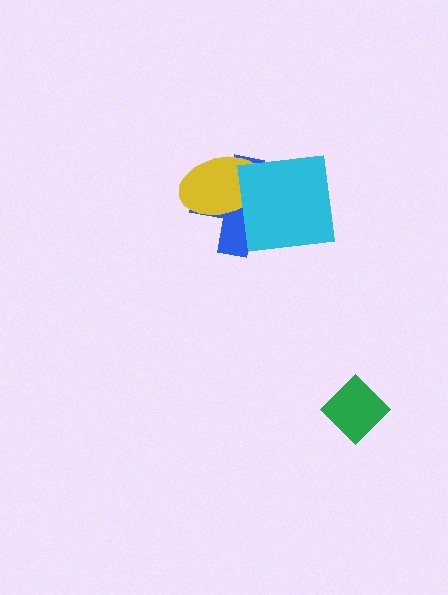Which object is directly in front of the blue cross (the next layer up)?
The yellow ellipse is directly in front of the blue cross.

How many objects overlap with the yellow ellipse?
2 objects overlap with the yellow ellipse.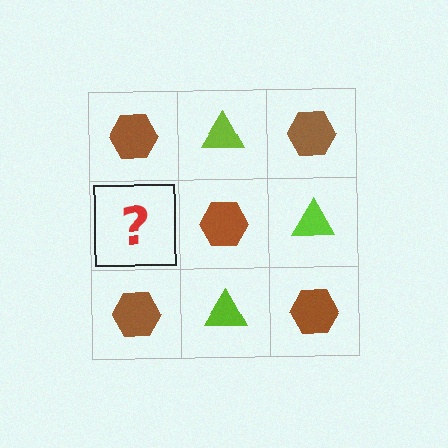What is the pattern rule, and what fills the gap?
The rule is that it alternates brown hexagon and lime triangle in a checkerboard pattern. The gap should be filled with a lime triangle.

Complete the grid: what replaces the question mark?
The question mark should be replaced with a lime triangle.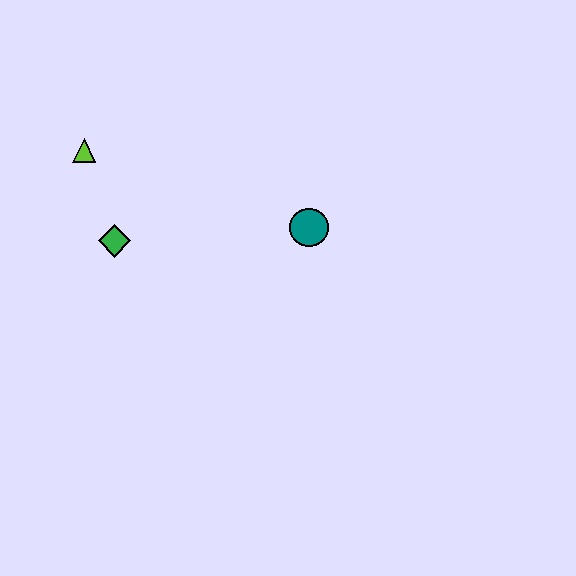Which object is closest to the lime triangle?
The green diamond is closest to the lime triangle.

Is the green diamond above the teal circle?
No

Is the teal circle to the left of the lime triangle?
No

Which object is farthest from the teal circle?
The lime triangle is farthest from the teal circle.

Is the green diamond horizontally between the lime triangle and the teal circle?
Yes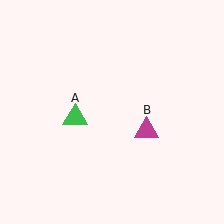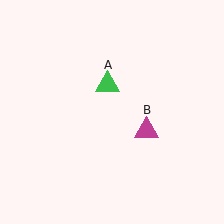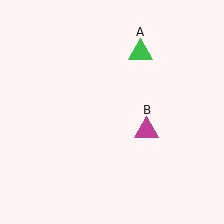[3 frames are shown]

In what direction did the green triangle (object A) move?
The green triangle (object A) moved up and to the right.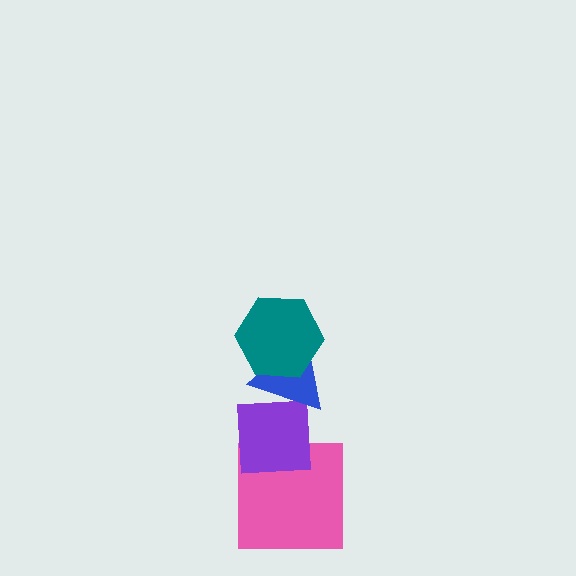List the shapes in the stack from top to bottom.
From top to bottom: the teal hexagon, the blue triangle, the purple square, the pink square.